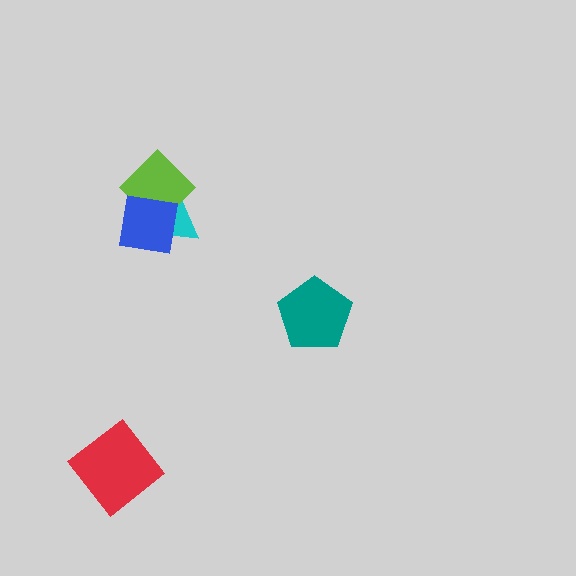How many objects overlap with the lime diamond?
2 objects overlap with the lime diamond.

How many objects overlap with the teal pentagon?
0 objects overlap with the teal pentagon.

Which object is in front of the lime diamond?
The blue square is in front of the lime diamond.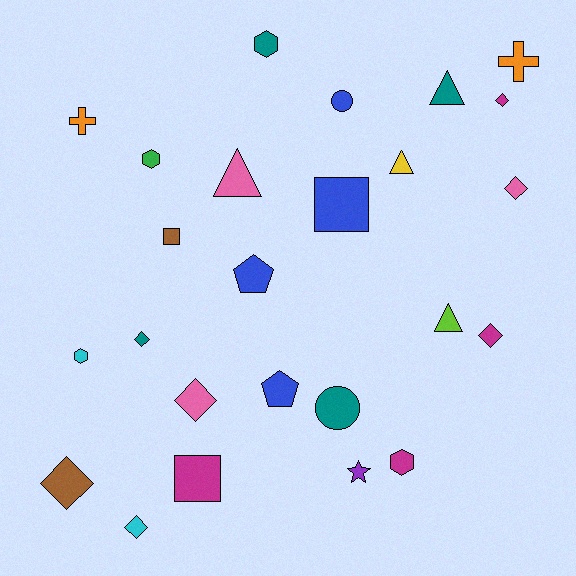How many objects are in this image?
There are 25 objects.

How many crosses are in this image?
There are 2 crosses.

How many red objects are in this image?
There are no red objects.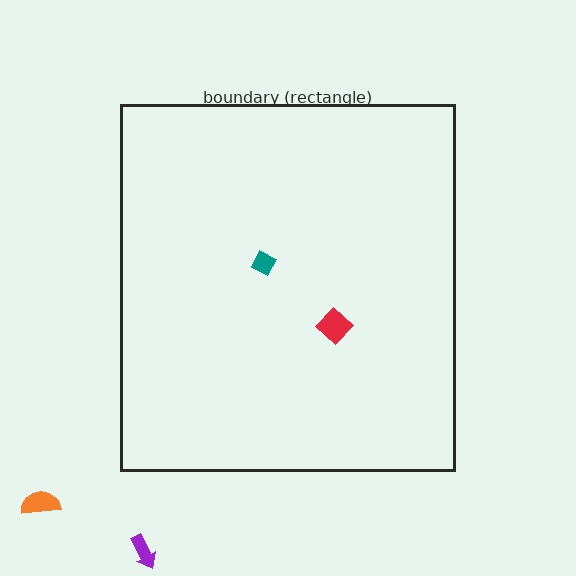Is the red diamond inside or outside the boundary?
Inside.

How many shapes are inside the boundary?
2 inside, 2 outside.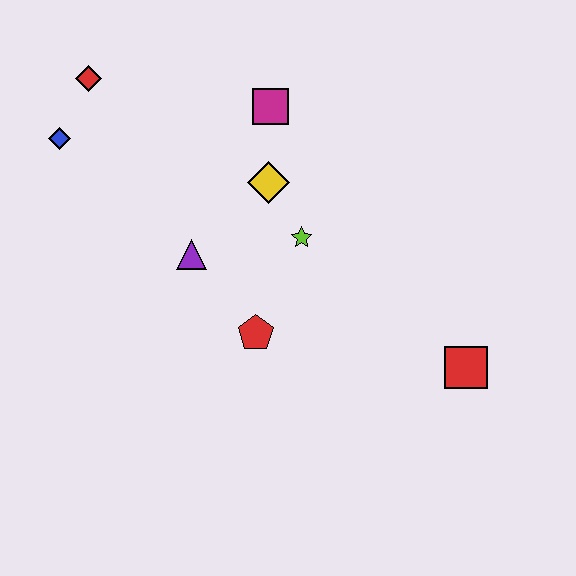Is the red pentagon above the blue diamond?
No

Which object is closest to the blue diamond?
The red diamond is closest to the blue diamond.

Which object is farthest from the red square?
The red diamond is farthest from the red square.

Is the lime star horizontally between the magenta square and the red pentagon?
No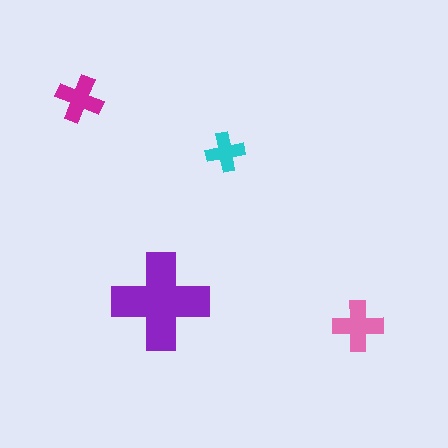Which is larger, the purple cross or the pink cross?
The purple one.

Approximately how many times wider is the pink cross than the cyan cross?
About 1.5 times wider.